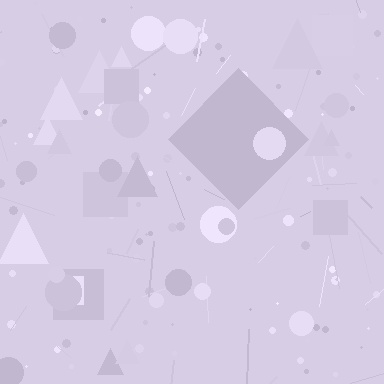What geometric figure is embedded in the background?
A diamond is embedded in the background.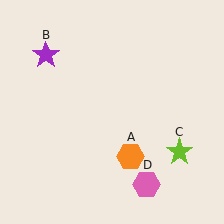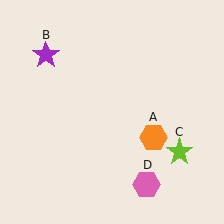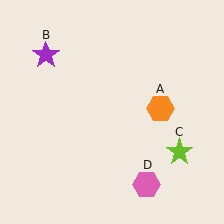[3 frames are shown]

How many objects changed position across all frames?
1 object changed position: orange hexagon (object A).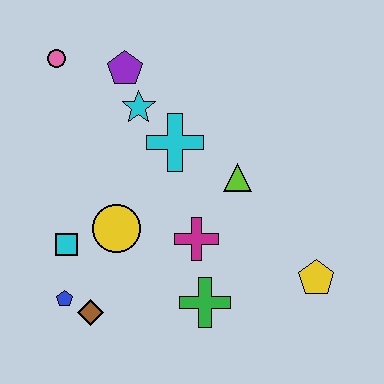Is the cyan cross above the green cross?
Yes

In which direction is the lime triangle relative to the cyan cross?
The lime triangle is to the right of the cyan cross.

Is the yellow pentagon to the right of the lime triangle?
Yes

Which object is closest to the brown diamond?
The blue pentagon is closest to the brown diamond.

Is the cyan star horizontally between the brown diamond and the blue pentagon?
No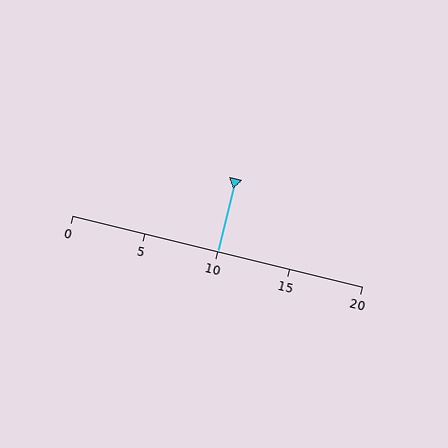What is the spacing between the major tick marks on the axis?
The major ticks are spaced 5 apart.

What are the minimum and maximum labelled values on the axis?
The axis runs from 0 to 20.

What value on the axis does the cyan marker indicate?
The marker indicates approximately 10.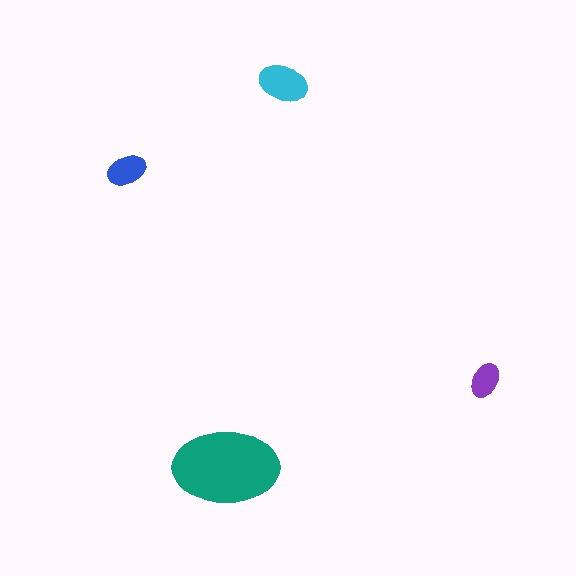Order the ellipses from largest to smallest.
the teal one, the cyan one, the blue one, the purple one.